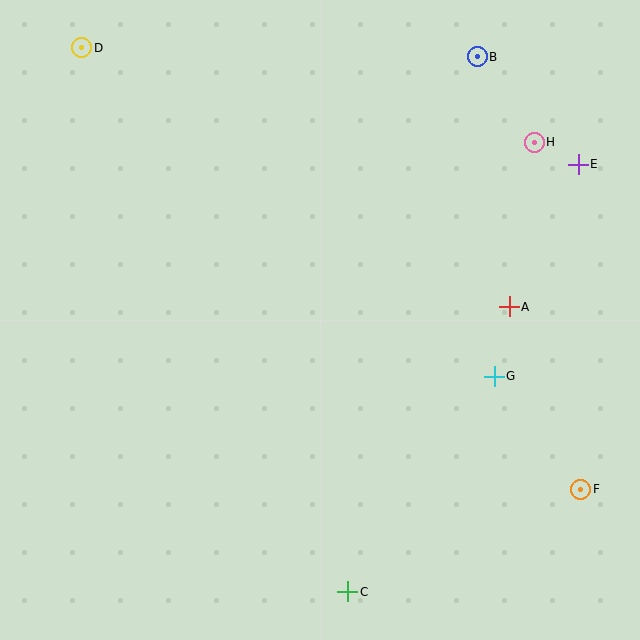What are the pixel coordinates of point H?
Point H is at (534, 142).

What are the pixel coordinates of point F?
Point F is at (581, 489).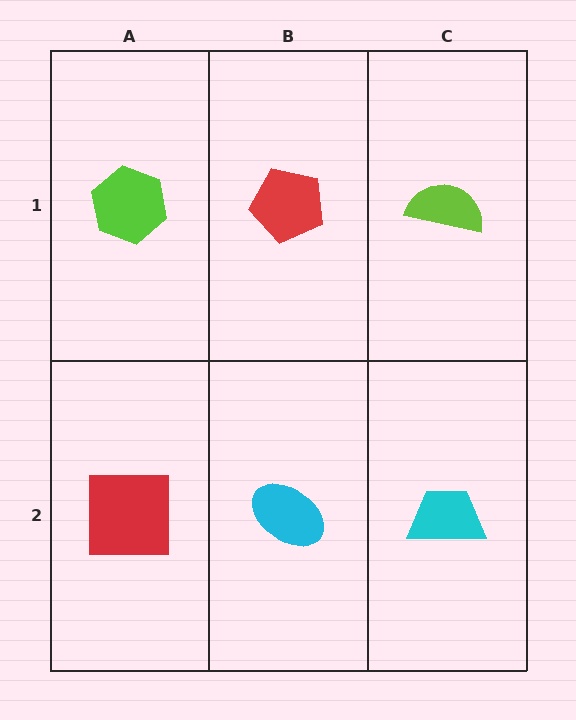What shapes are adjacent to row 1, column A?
A red square (row 2, column A), a red pentagon (row 1, column B).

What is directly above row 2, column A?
A lime hexagon.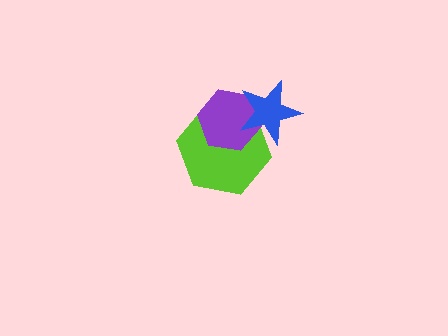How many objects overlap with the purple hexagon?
2 objects overlap with the purple hexagon.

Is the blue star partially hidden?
No, no other shape covers it.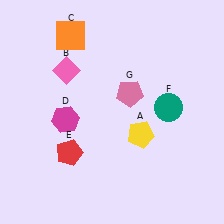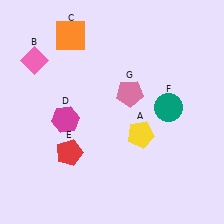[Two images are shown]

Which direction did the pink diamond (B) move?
The pink diamond (B) moved left.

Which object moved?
The pink diamond (B) moved left.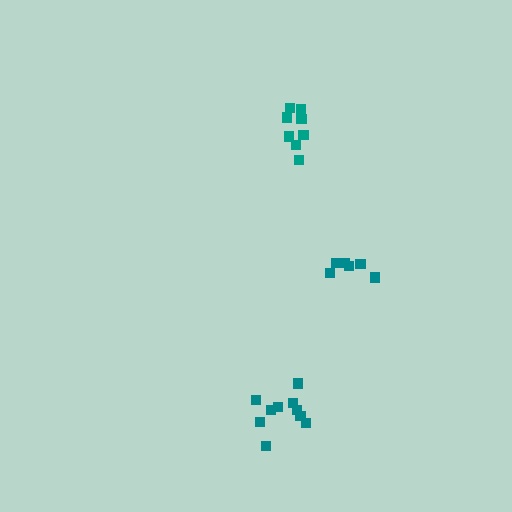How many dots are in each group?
Group 1: 8 dots, Group 2: 10 dots, Group 3: 6 dots (24 total).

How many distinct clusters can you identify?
There are 3 distinct clusters.